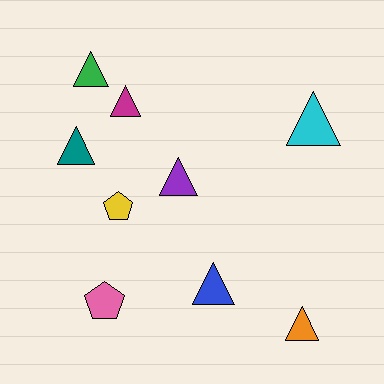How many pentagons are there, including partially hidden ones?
There are 2 pentagons.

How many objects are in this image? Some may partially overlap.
There are 9 objects.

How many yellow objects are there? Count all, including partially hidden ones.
There is 1 yellow object.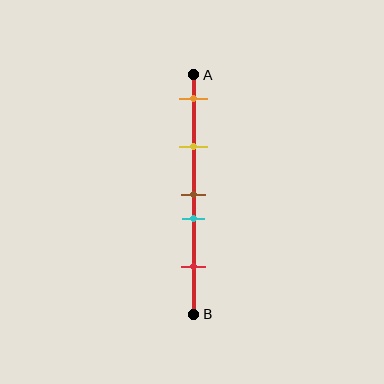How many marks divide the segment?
There are 5 marks dividing the segment.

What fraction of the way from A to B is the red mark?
The red mark is approximately 80% (0.8) of the way from A to B.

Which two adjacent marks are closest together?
The brown and cyan marks are the closest adjacent pair.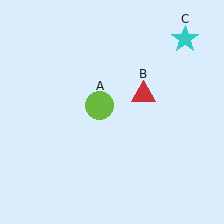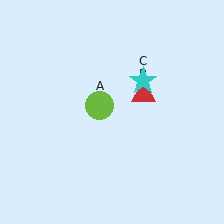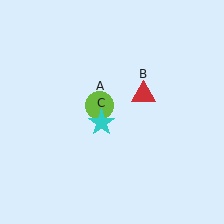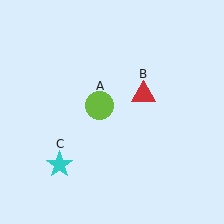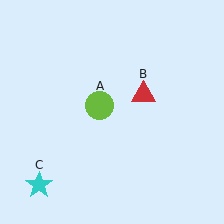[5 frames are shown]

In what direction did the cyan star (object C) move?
The cyan star (object C) moved down and to the left.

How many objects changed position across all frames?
1 object changed position: cyan star (object C).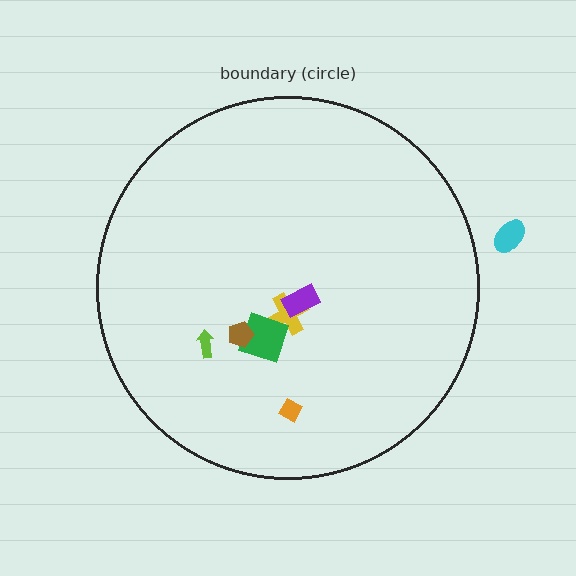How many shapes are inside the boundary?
6 inside, 1 outside.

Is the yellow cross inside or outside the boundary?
Inside.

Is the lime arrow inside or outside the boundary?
Inside.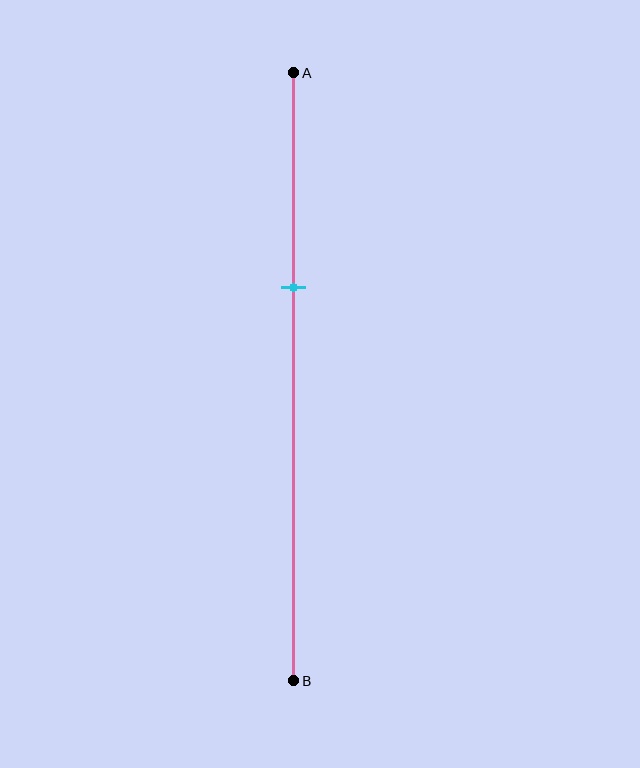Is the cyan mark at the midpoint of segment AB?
No, the mark is at about 35% from A, not at the 50% midpoint.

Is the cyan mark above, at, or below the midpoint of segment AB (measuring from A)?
The cyan mark is above the midpoint of segment AB.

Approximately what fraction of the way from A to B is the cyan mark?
The cyan mark is approximately 35% of the way from A to B.